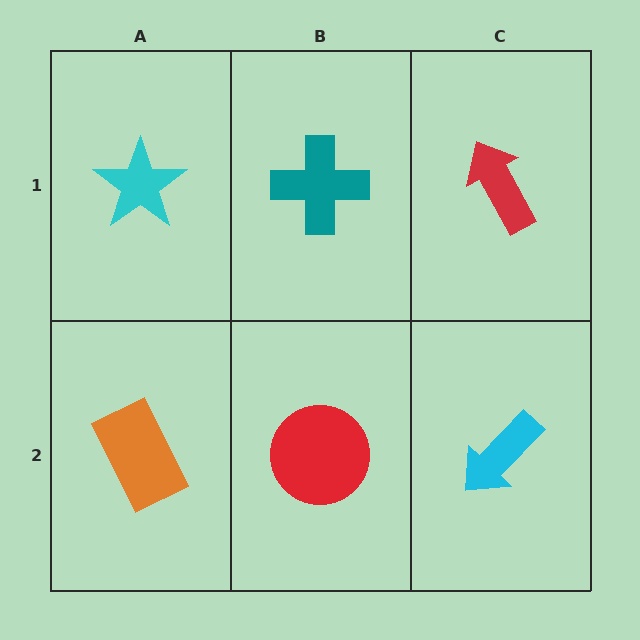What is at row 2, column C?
A cyan arrow.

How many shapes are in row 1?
3 shapes.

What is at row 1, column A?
A cyan star.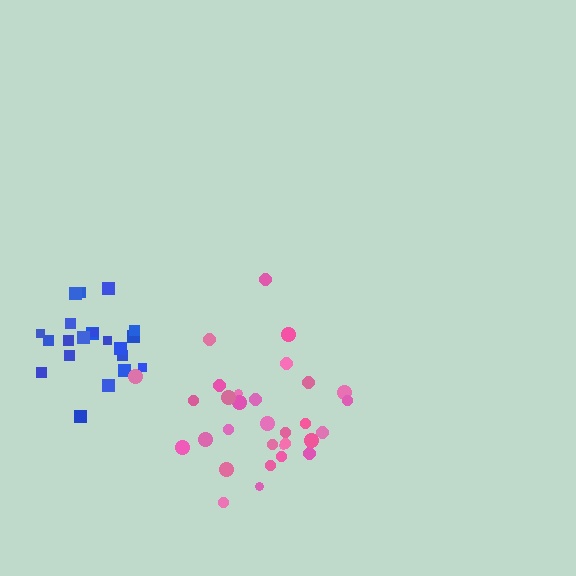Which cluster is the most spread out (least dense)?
Pink.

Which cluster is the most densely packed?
Blue.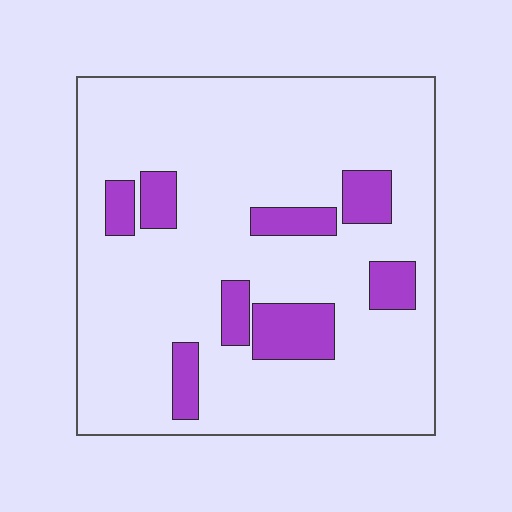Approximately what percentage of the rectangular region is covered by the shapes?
Approximately 15%.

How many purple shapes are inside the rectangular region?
8.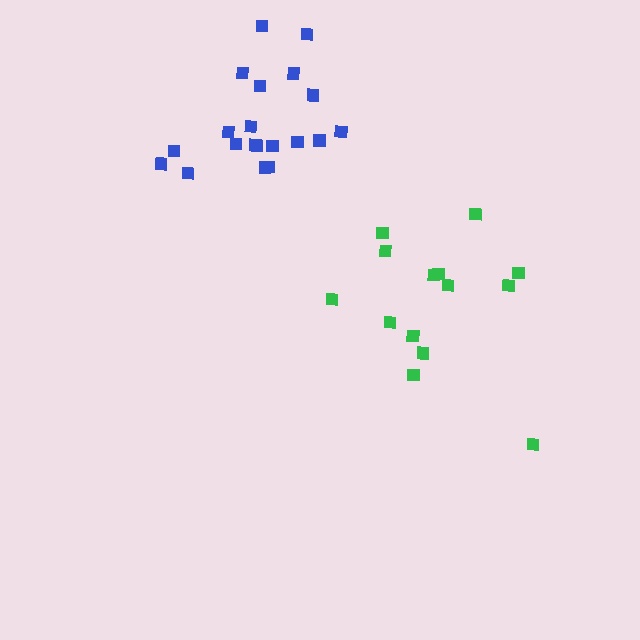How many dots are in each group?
Group 1: 20 dots, Group 2: 14 dots (34 total).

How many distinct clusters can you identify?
There are 2 distinct clusters.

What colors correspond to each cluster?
The clusters are colored: blue, green.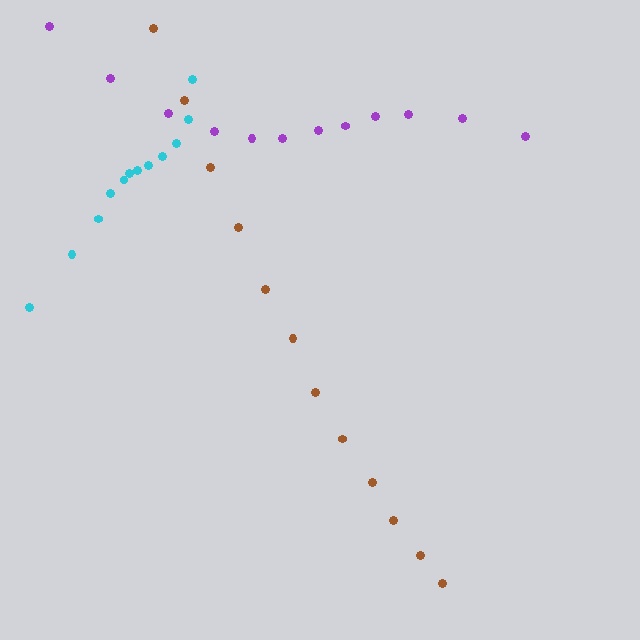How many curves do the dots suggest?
There are 3 distinct paths.